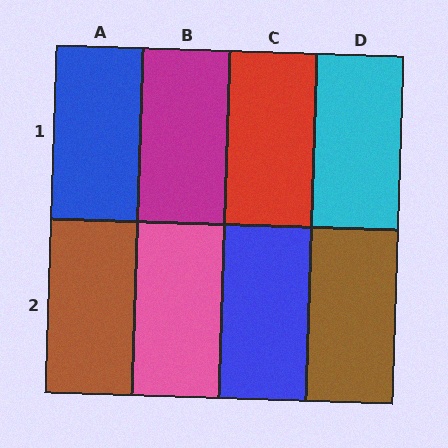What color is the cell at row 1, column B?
Magenta.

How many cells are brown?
2 cells are brown.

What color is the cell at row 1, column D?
Cyan.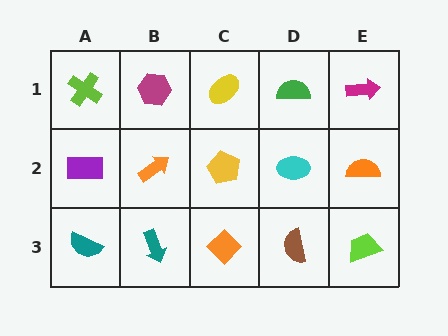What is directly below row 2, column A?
A teal semicircle.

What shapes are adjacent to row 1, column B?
An orange arrow (row 2, column B), a lime cross (row 1, column A), a yellow ellipse (row 1, column C).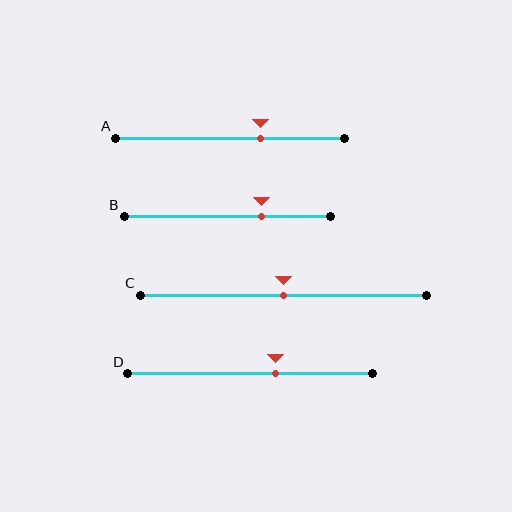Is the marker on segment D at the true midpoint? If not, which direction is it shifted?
No, the marker on segment D is shifted to the right by about 11% of the segment length.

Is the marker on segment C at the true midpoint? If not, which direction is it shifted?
Yes, the marker on segment C is at the true midpoint.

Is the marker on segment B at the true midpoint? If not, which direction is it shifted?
No, the marker on segment B is shifted to the right by about 17% of the segment length.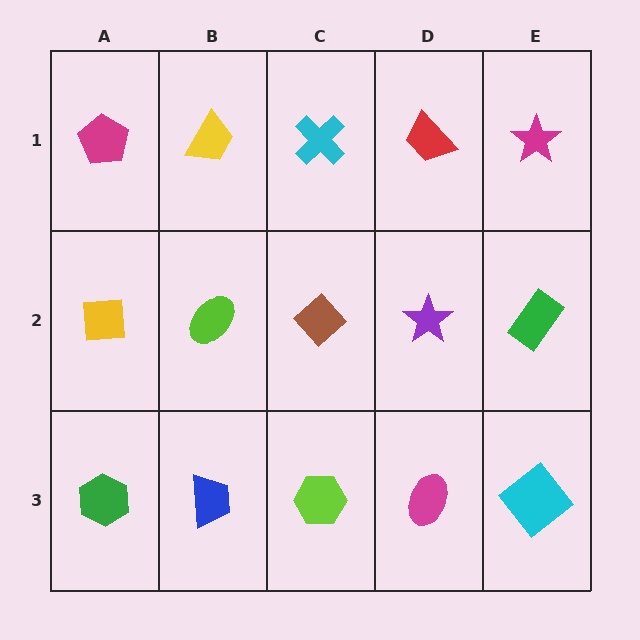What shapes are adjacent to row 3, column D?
A purple star (row 2, column D), a lime hexagon (row 3, column C), a cyan diamond (row 3, column E).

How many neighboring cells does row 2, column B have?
4.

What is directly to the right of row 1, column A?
A yellow trapezoid.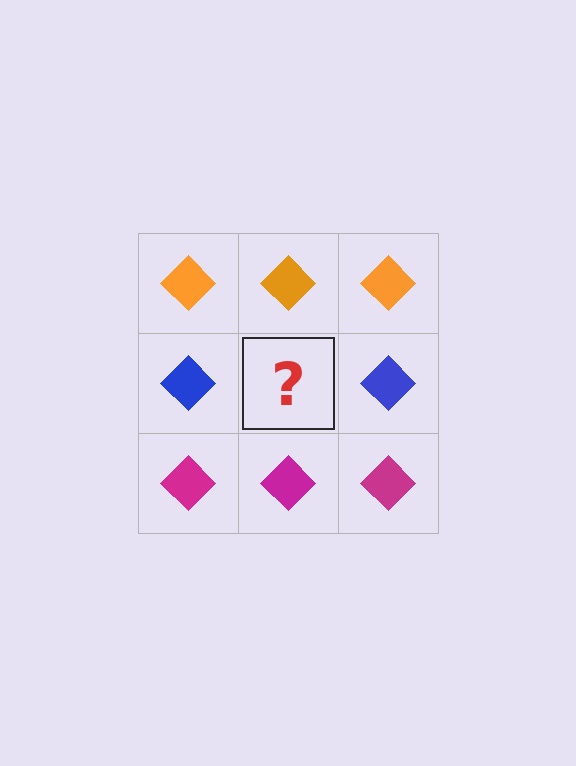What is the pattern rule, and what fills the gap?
The rule is that each row has a consistent color. The gap should be filled with a blue diamond.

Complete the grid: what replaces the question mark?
The question mark should be replaced with a blue diamond.